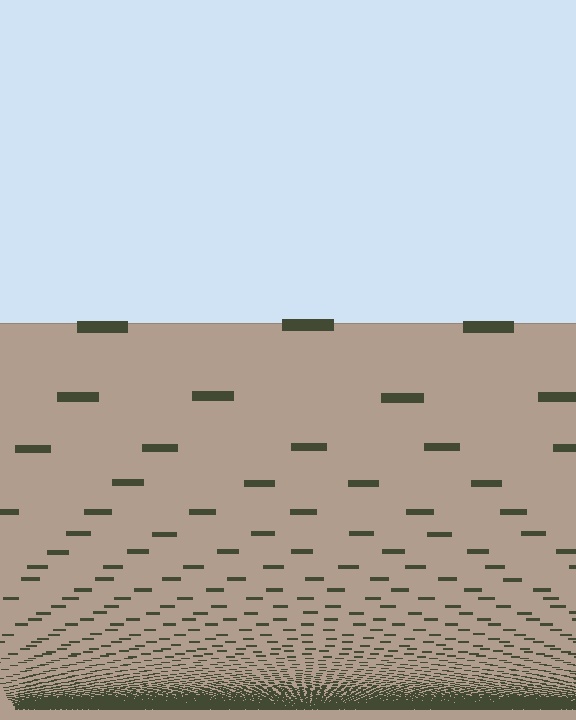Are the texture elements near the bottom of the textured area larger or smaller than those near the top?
Smaller. The gradient is inverted — elements near the bottom are smaller and denser.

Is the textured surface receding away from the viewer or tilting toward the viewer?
The surface appears to tilt toward the viewer. Texture elements get larger and sparser toward the top.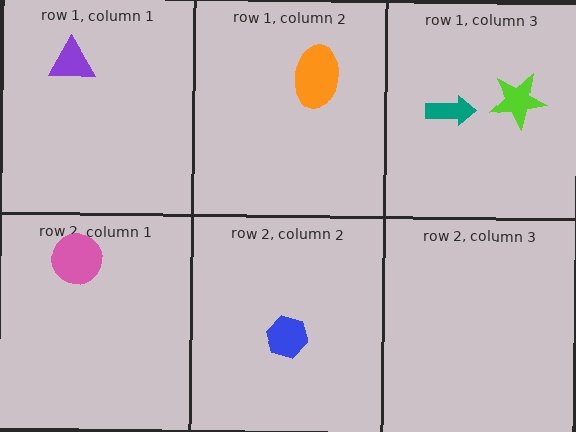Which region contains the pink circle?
The row 2, column 1 region.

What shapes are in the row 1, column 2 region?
The orange ellipse.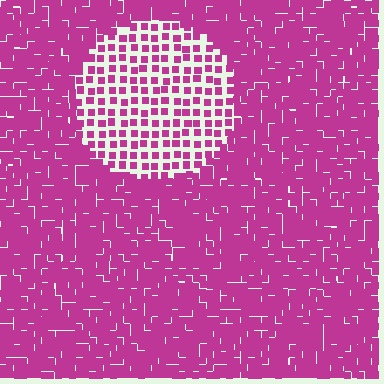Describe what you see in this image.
The image contains small magenta elements arranged at two different densities. A circle-shaped region is visible where the elements are less densely packed than the surrounding area.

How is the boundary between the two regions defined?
The boundary is defined by a change in element density (approximately 2.4x ratio). All elements are the same color, size, and shape.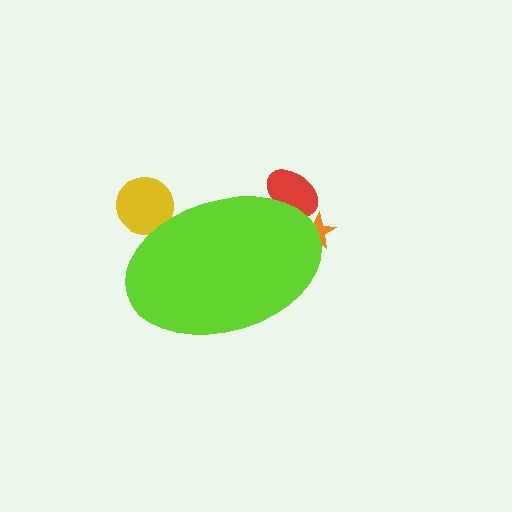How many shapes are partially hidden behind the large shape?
3 shapes are partially hidden.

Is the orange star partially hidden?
Yes, the orange star is partially hidden behind the lime ellipse.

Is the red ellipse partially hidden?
Yes, the red ellipse is partially hidden behind the lime ellipse.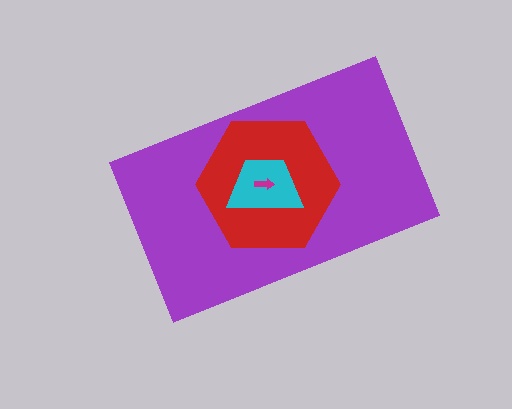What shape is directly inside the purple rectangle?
The red hexagon.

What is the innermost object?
The magenta arrow.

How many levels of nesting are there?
4.